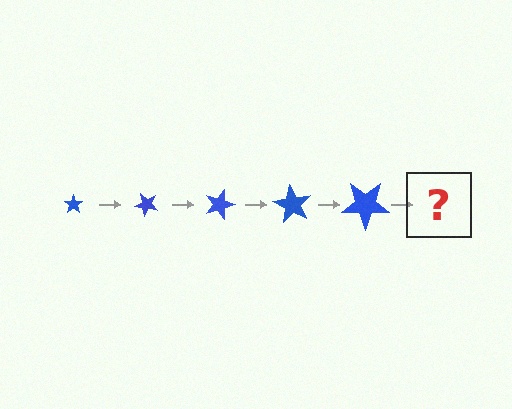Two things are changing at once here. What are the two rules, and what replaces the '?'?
The two rules are that the star grows larger each step and it rotates 45 degrees each step. The '?' should be a star, larger than the previous one and rotated 225 degrees from the start.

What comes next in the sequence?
The next element should be a star, larger than the previous one and rotated 225 degrees from the start.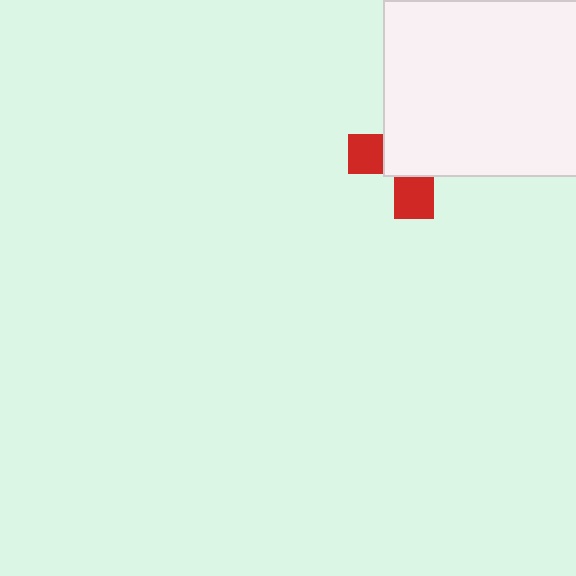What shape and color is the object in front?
The object in front is a white rectangle.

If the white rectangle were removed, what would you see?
You would see the complete red cross.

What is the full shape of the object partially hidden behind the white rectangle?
The partially hidden object is a red cross.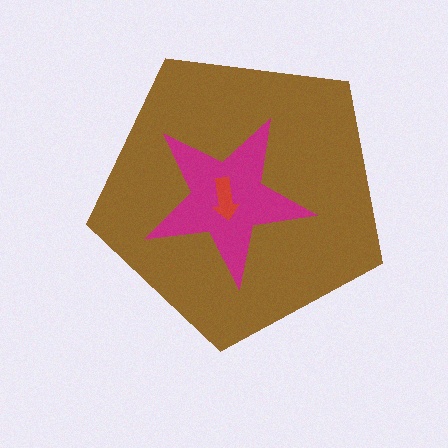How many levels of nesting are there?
3.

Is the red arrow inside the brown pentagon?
Yes.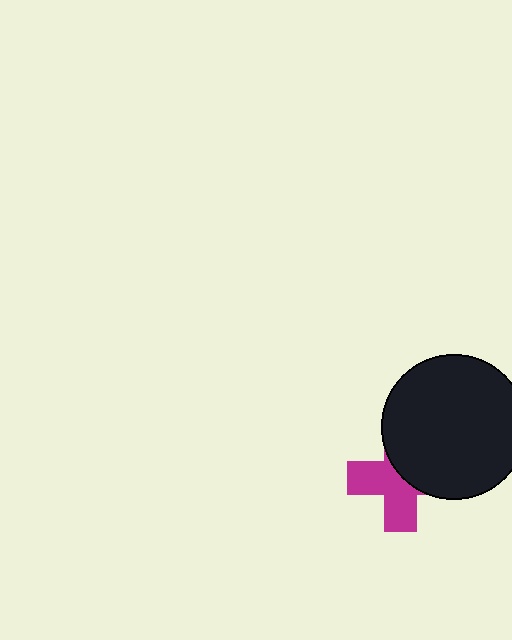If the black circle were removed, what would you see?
You would see the complete magenta cross.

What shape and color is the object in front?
The object in front is a black circle.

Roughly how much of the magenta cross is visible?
About half of it is visible (roughly 52%).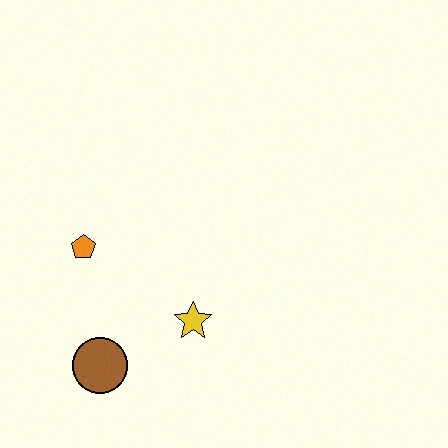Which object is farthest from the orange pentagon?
The yellow star is farthest from the orange pentagon.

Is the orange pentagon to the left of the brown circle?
Yes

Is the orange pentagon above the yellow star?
Yes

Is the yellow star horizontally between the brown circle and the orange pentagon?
No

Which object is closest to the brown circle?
The yellow star is closest to the brown circle.